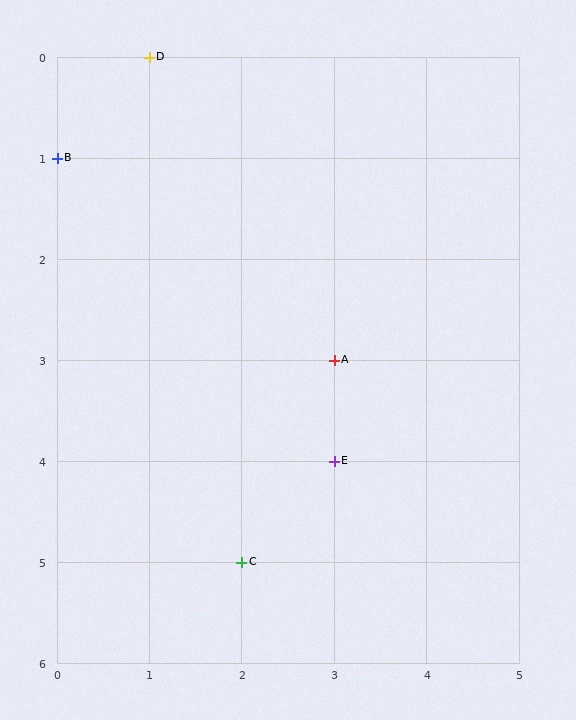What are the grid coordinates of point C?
Point C is at grid coordinates (2, 5).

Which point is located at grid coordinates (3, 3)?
Point A is at (3, 3).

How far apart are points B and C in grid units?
Points B and C are 2 columns and 4 rows apart (about 4.5 grid units diagonally).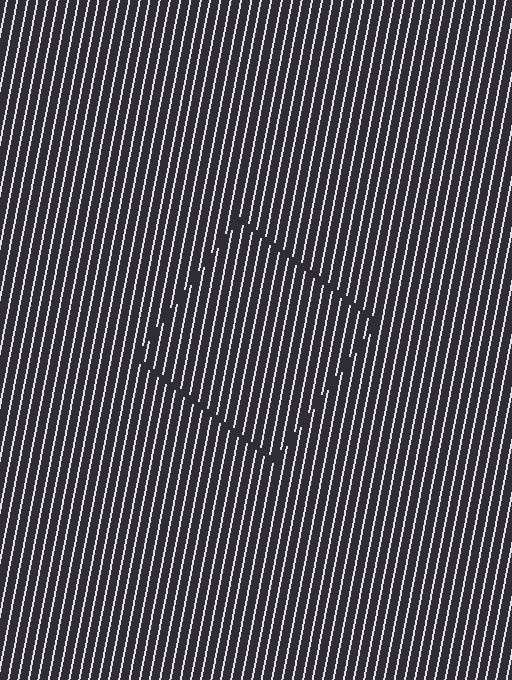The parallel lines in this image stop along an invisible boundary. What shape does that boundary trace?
An illusory square. The interior of the shape contains the same grating, shifted by half a period — the contour is defined by the phase discontinuity where line-ends from the inner and outer gratings abut.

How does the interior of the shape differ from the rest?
The interior of the shape contains the same grating, shifted by half a period — the contour is defined by the phase discontinuity where line-ends from the inner and outer gratings abut.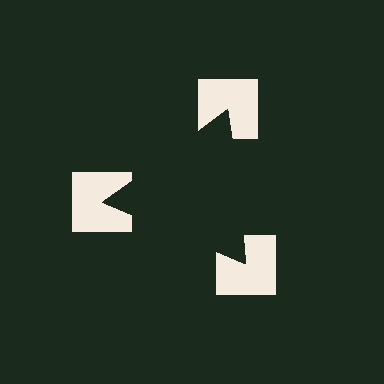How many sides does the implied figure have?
3 sides.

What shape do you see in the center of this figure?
An illusory triangle — its edges are inferred from the aligned wedge cuts in the notched squares, not physically drawn.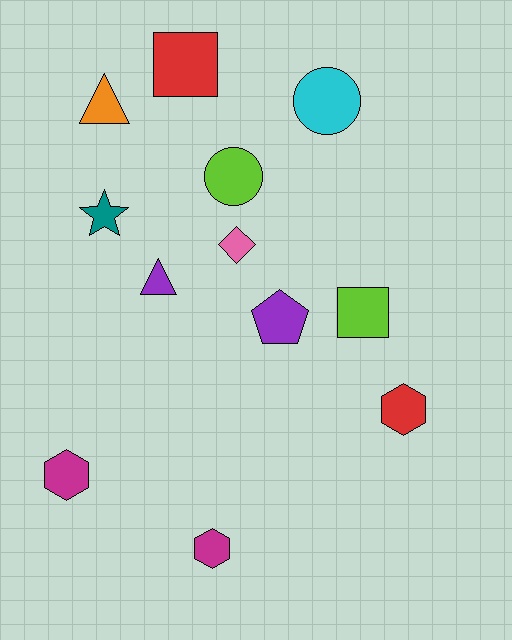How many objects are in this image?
There are 12 objects.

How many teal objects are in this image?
There is 1 teal object.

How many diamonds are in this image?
There is 1 diamond.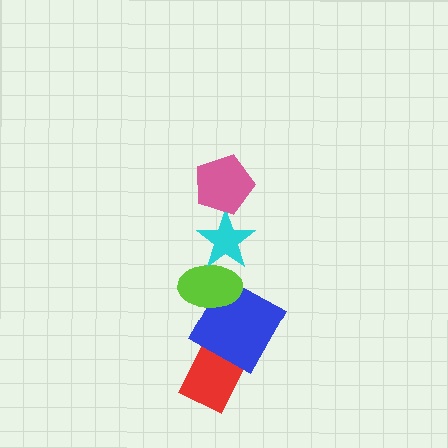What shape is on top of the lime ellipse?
The cyan star is on top of the lime ellipse.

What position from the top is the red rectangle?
The red rectangle is 5th from the top.